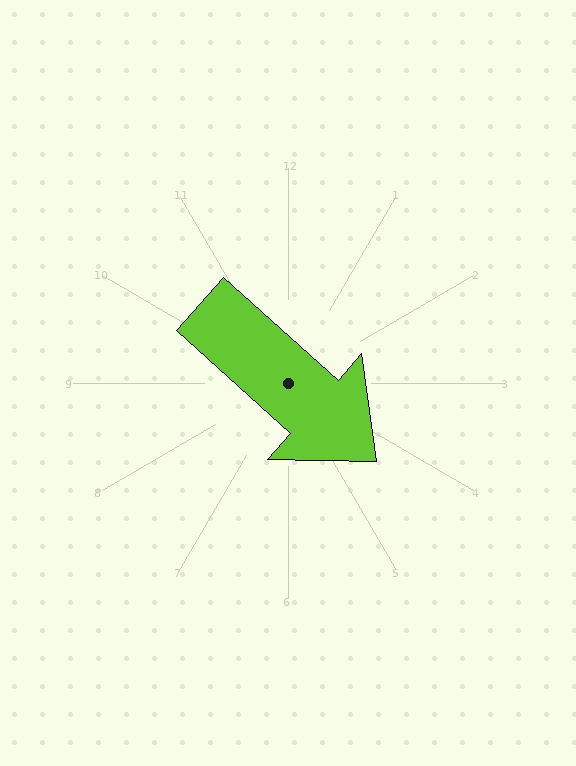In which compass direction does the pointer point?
Southeast.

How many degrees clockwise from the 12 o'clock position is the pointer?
Approximately 132 degrees.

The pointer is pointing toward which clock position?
Roughly 4 o'clock.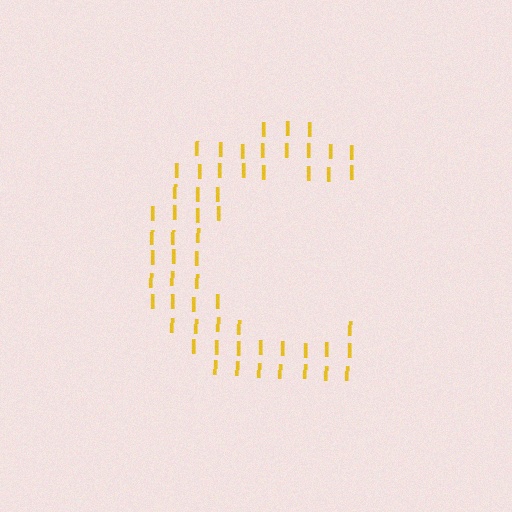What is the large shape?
The large shape is the letter C.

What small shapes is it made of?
It is made of small letter I's.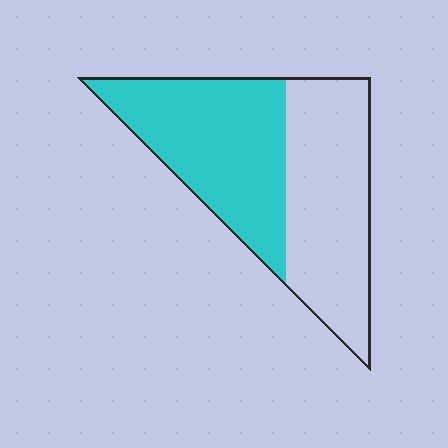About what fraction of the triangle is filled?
About one half (1/2).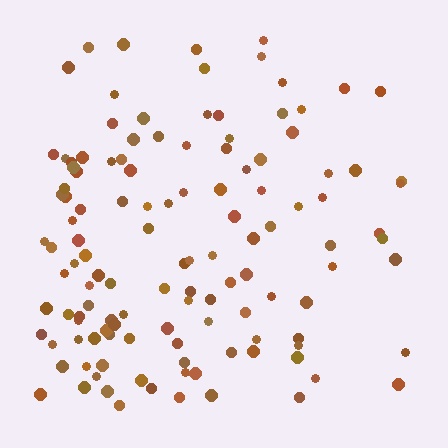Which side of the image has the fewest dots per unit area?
The right.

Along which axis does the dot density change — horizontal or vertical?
Horizontal.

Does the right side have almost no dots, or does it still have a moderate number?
Still a moderate number, just noticeably fewer than the left.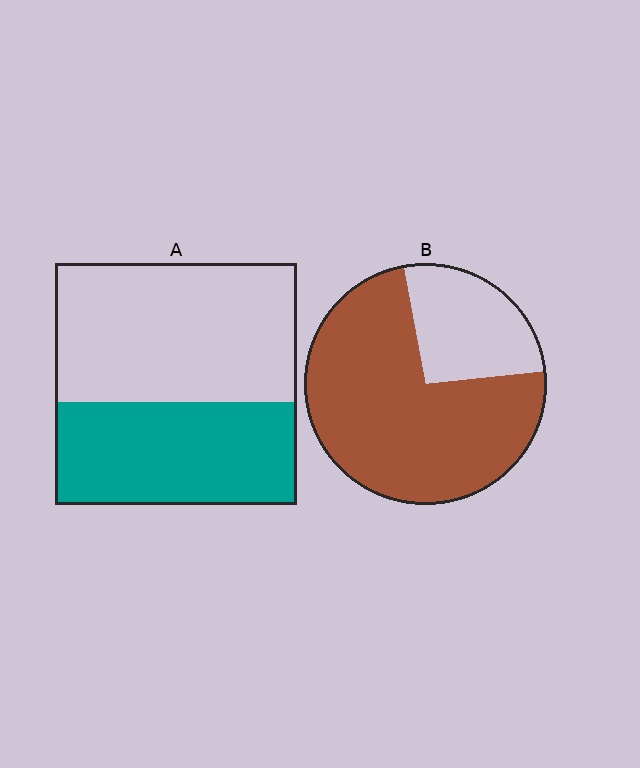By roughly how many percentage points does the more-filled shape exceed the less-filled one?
By roughly 30 percentage points (B over A).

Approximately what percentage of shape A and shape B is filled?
A is approximately 45% and B is approximately 75%.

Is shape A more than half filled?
No.